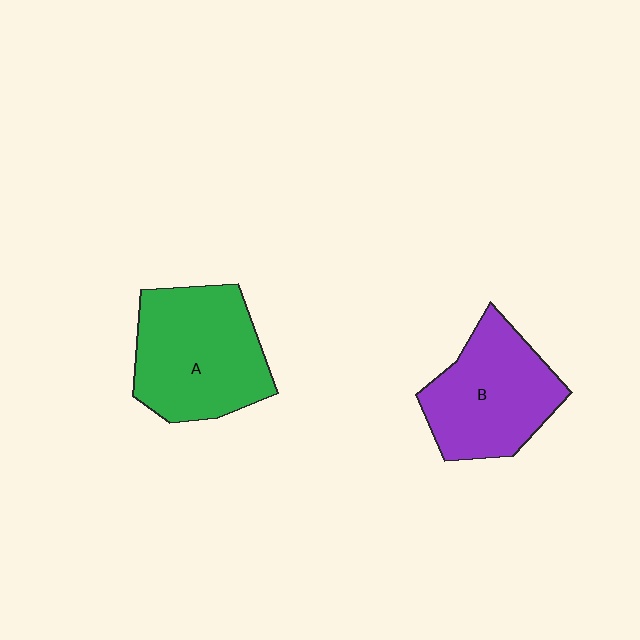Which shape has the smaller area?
Shape B (purple).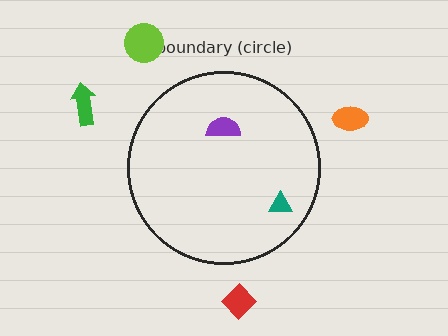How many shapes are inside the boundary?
2 inside, 4 outside.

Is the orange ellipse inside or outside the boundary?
Outside.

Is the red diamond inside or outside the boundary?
Outside.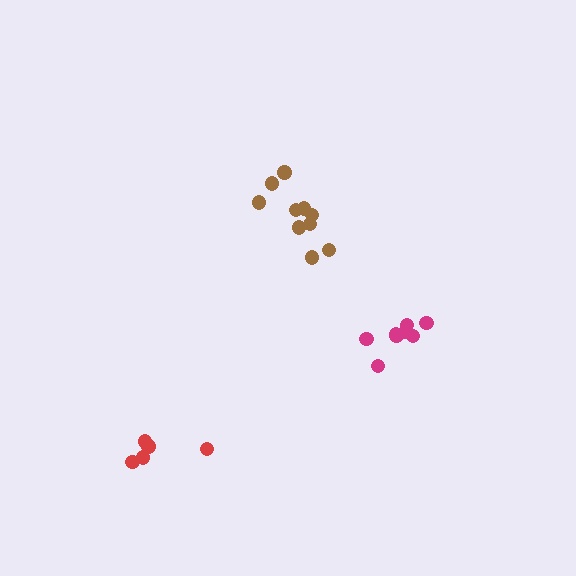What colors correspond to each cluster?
The clusters are colored: brown, magenta, red.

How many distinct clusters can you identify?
There are 3 distinct clusters.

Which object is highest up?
The brown cluster is topmost.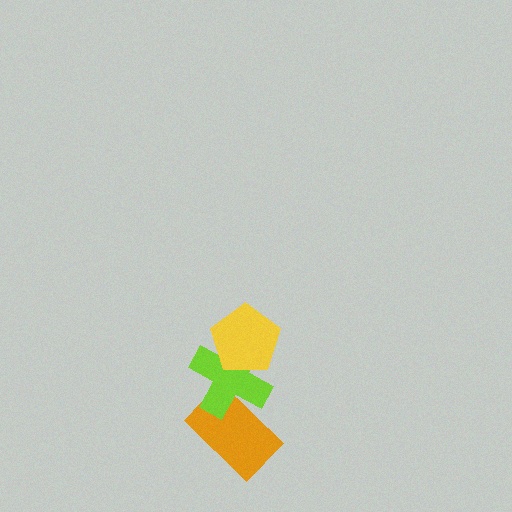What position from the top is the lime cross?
The lime cross is 2nd from the top.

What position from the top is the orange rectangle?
The orange rectangle is 3rd from the top.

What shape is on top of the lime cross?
The yellow pentagon is on top of the lime cross.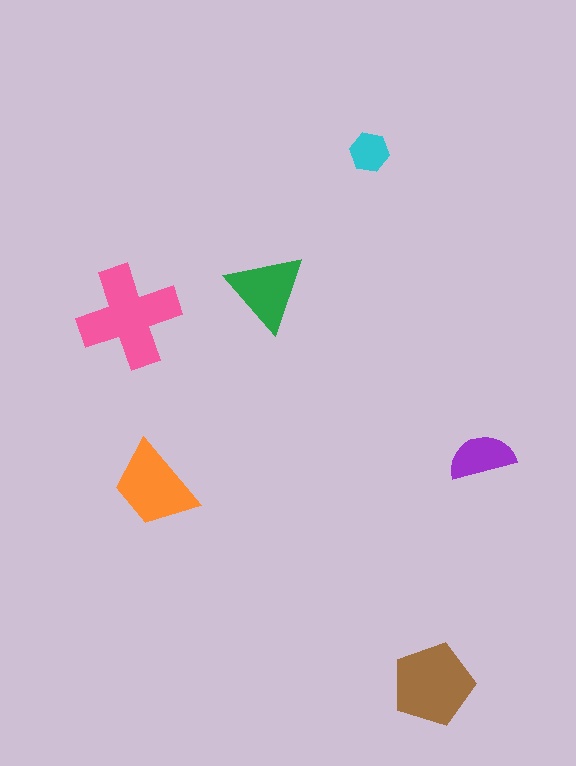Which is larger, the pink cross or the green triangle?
The pink cross.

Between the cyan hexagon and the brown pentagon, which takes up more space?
The brown pentagon.